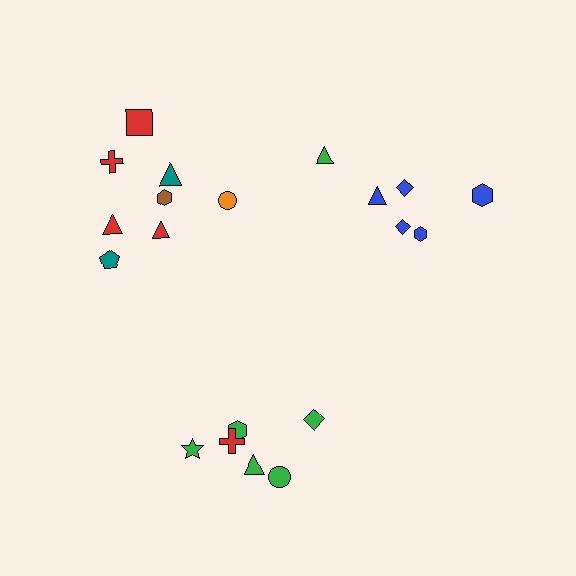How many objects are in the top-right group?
There are 6 objects.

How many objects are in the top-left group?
There are 8 objects.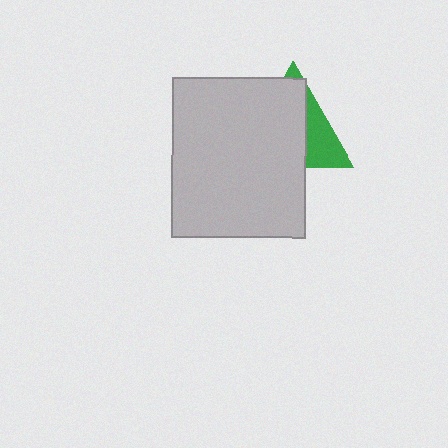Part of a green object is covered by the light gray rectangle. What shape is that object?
It is a triangle.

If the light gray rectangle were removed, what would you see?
You would see the complete green triangle.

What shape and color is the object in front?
The object in front is a light gray rectangle.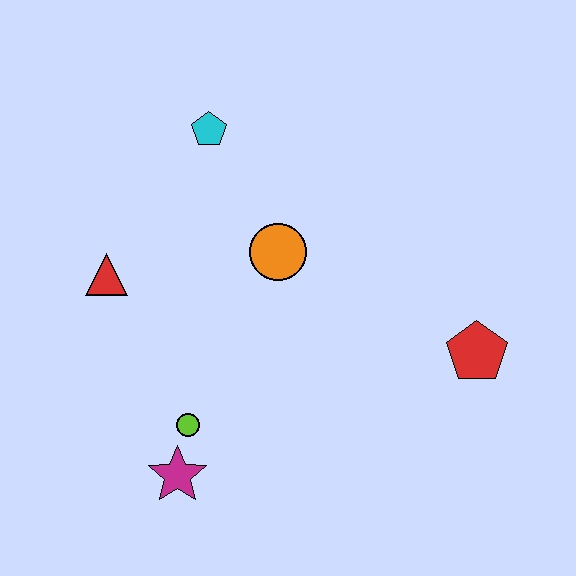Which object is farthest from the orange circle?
The magenta star is farthest from the orange circle.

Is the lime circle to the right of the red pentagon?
No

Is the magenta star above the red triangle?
No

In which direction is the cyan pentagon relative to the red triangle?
The cyan pentagon is above the red triangle.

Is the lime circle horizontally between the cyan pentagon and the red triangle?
Yes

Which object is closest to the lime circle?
The magenta star is closest to the lime circle.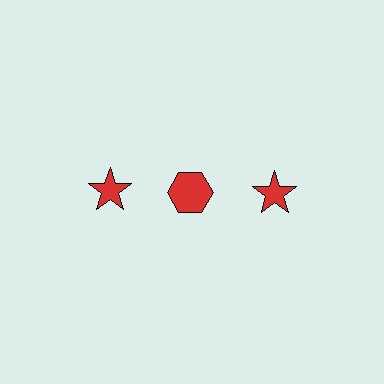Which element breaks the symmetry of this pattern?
The red hexagon in the top row, second from left column breaks the symmetry. All other shapes are red stars.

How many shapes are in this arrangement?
There are 3 shapes arranged in a grid pattern.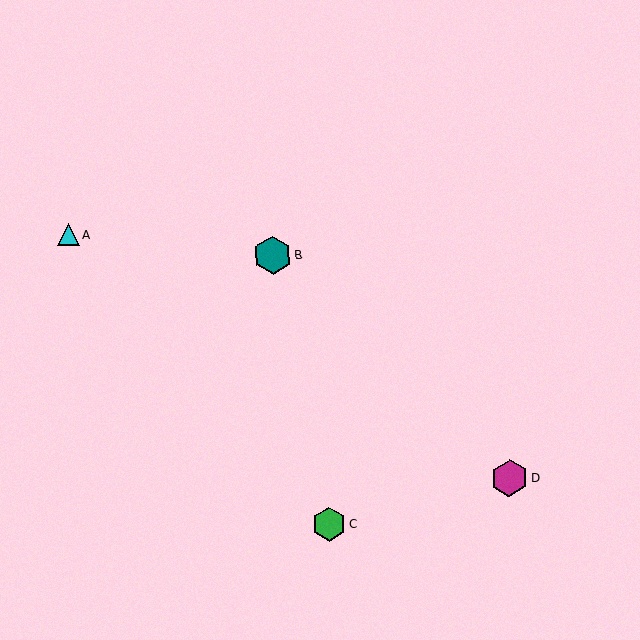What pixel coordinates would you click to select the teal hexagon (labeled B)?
Click at (273, 256) to select the teal hexagon B.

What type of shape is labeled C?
Shape C is a green hexagon.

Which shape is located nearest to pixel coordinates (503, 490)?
The magenta hexagon (labeled D) at (510, 478) is nearest to that location.